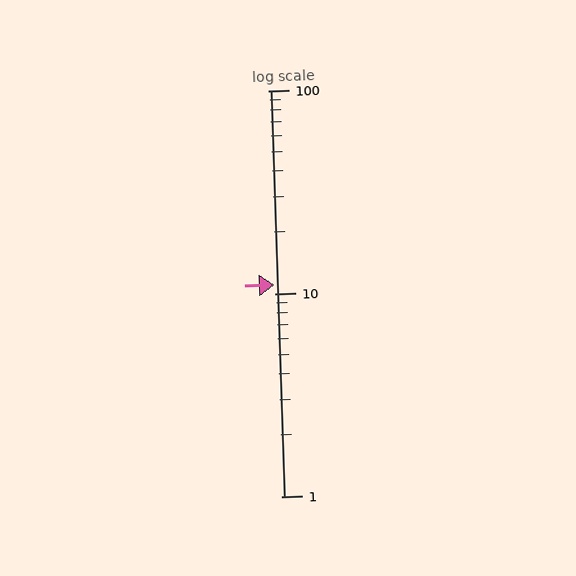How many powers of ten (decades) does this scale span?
The scale spans 2 decades, from 1 to 100.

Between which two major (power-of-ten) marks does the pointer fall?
The pointer is between 10 and 100.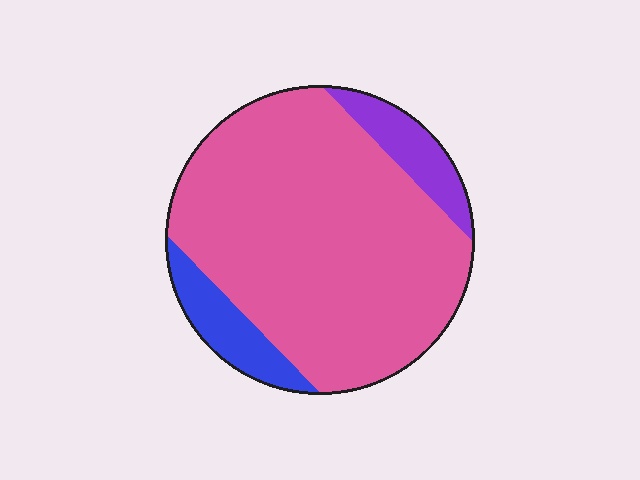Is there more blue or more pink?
Pink.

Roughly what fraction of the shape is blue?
Blue covers around 10% of the shape.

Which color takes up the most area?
Pink, at roughly 80%.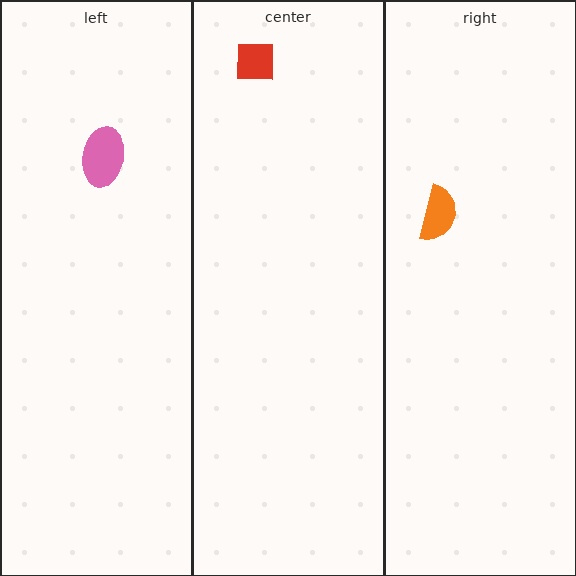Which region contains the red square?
The center region.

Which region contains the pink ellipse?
The left region.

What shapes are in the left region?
The pink ellipse.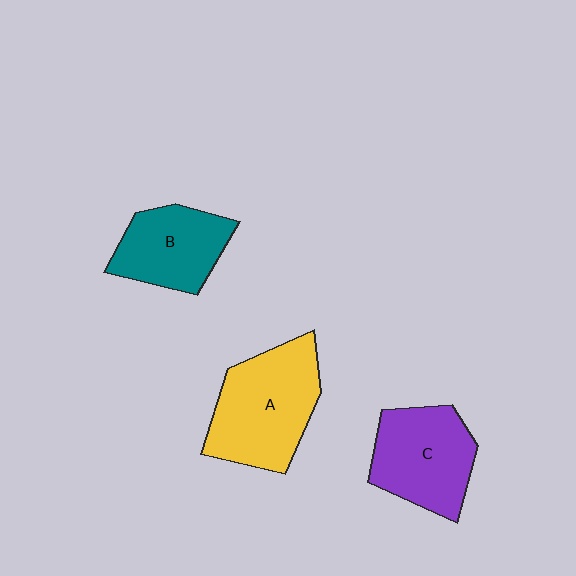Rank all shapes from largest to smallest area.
From largest to smallest: A (yellow), C (purple), B (teal).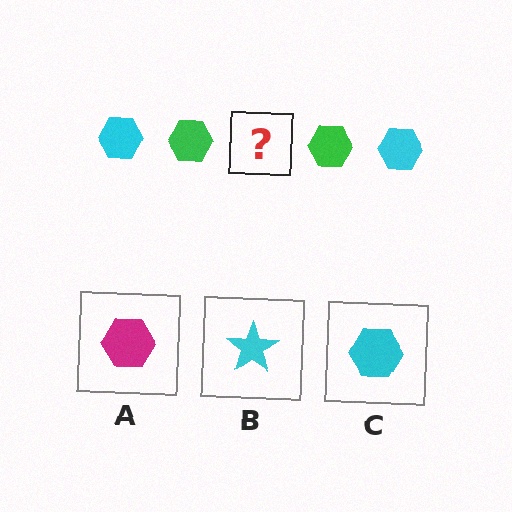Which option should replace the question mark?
Option C.